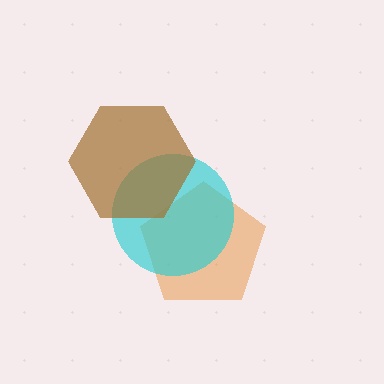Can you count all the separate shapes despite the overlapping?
Yes, there are 3 separate shapes.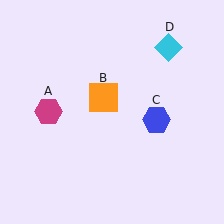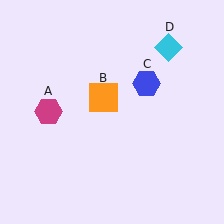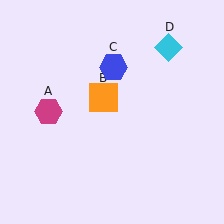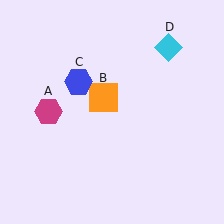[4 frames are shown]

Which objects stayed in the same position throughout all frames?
Magenta hexagon (object A) and orange square (object B) and cyan diamond (object D) remained stationary.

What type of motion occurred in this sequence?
The blue hexagon (object C) rotated counterclockwise around the center of the scene.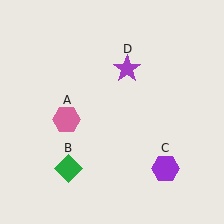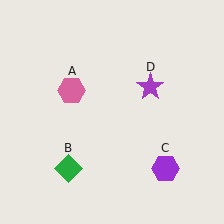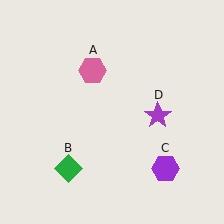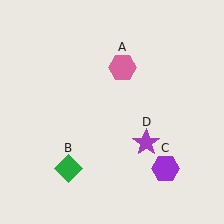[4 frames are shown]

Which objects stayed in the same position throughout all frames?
Green diamond (object B) and purple hexagon (object C) remained stationary.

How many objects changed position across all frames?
2 objects changed position: pink hexagon (object A), purple star (object D).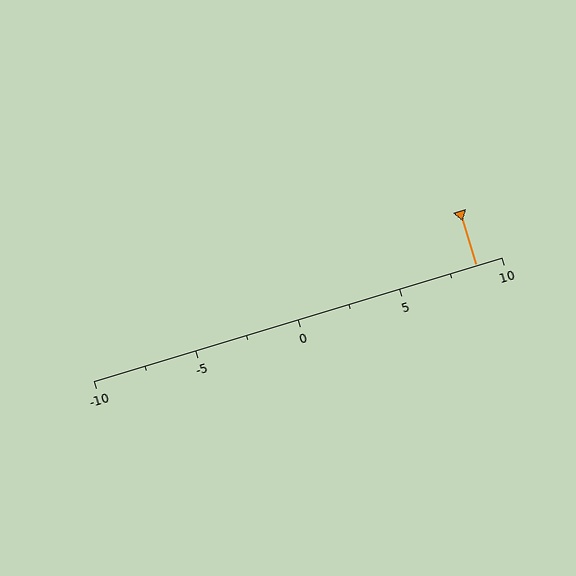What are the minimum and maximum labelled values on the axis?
The axis runs from -10 to 10.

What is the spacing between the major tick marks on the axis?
The major ticks are spaced 5 apart.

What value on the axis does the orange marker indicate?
The marker indicates approximately 8.8.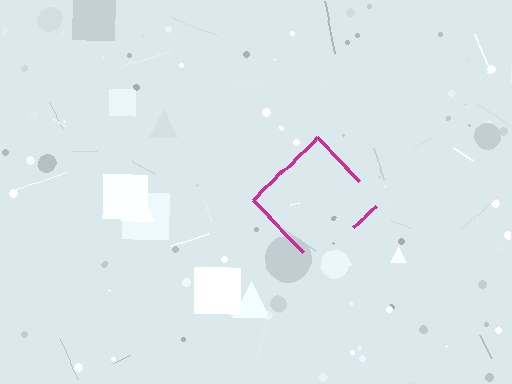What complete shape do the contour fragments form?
The contour fragments form a diamond.